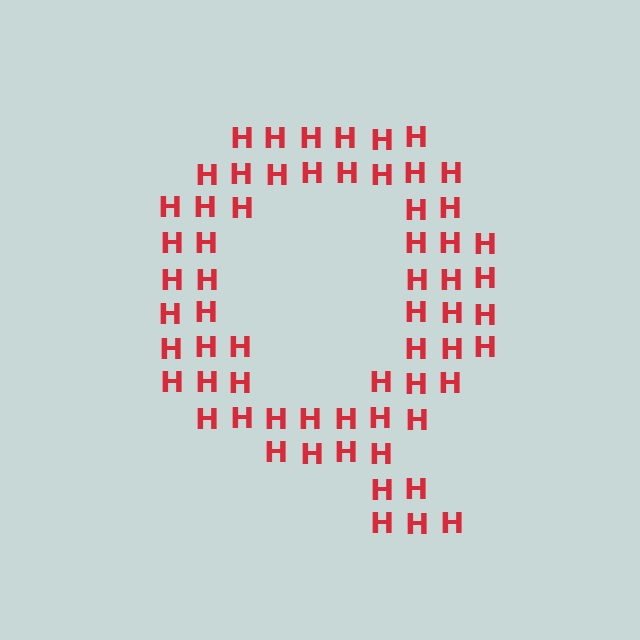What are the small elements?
The small elements are letter H's.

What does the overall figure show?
The overall figure shows the letter Q.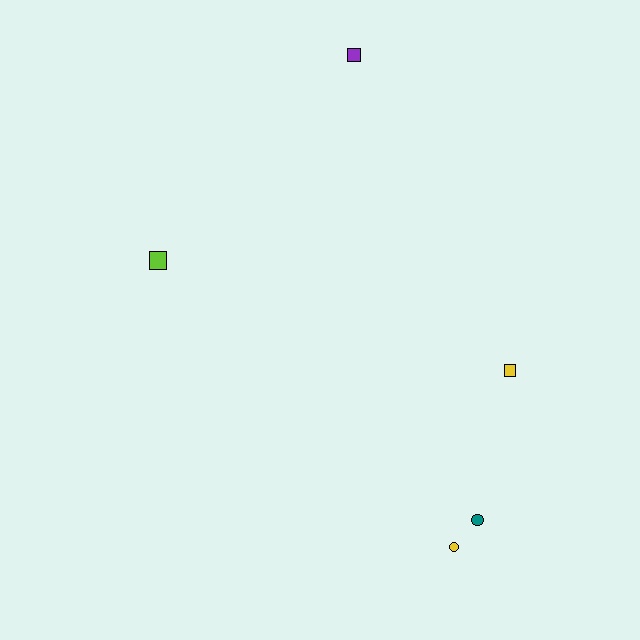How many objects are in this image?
There are 5 objects.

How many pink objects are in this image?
There are no pink objects.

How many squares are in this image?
There are 3 squares.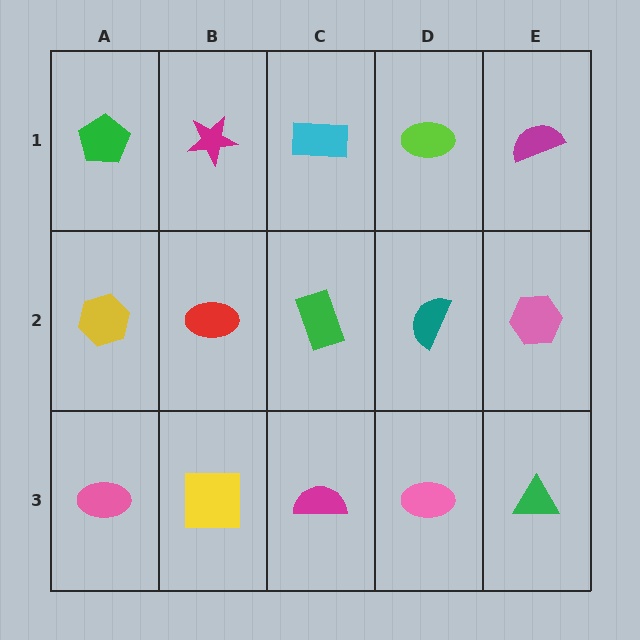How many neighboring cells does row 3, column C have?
3.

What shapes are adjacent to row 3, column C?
A green rectangle (row 2, column C), a yellow square (row 3, column B), a pink ellipse (row 3, column D).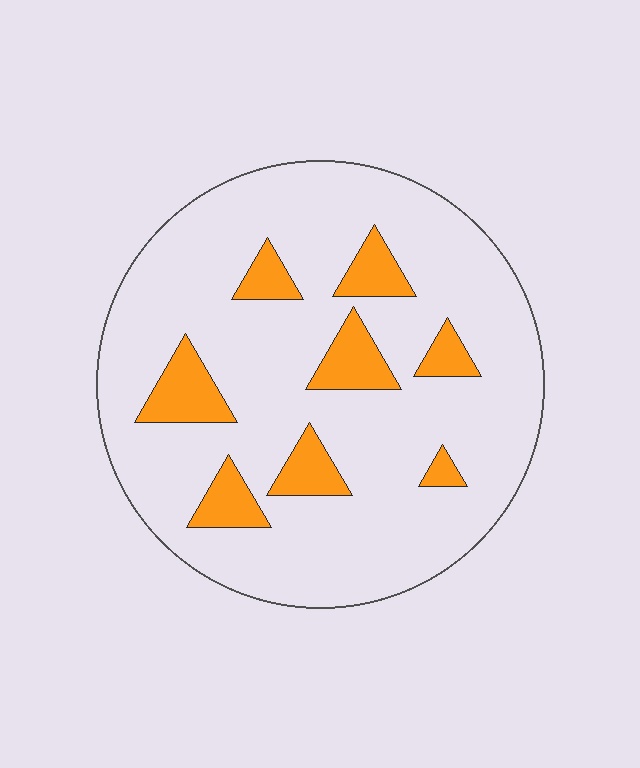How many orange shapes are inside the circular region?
8.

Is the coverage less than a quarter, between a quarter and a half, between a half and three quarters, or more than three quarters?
Less than a quarter.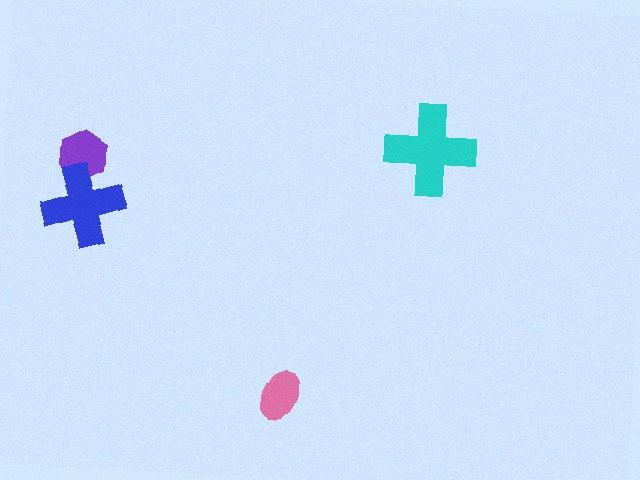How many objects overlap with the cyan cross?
0 objects overlap with the cyan cross.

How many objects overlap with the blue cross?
1 object overlaps with the blue cross.